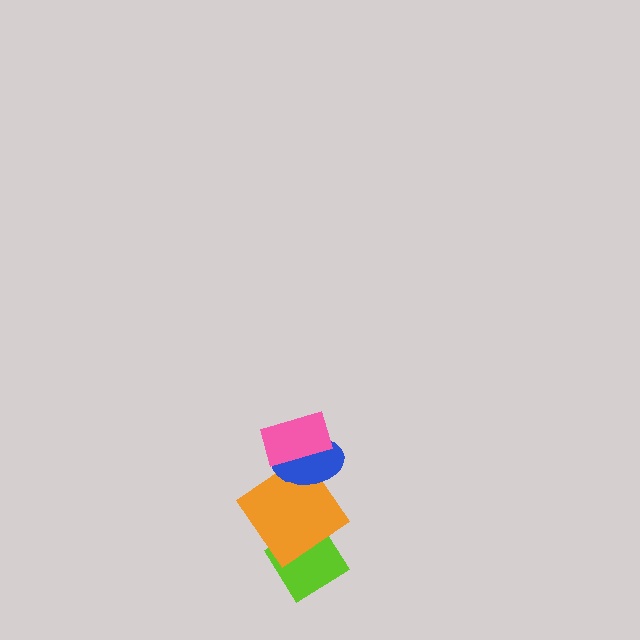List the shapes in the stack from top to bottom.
From top to bottom: the pink rectangle, the blue ellipse, the orange diamond, the lime diamond.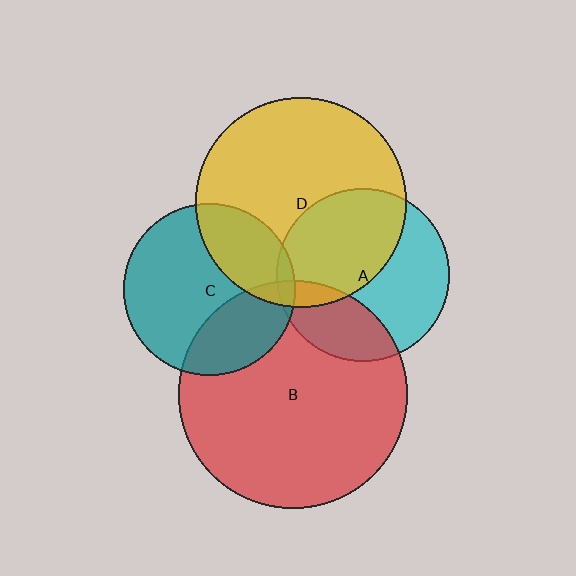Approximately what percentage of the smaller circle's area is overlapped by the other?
Approximately 30%.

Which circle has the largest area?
Circle B (red).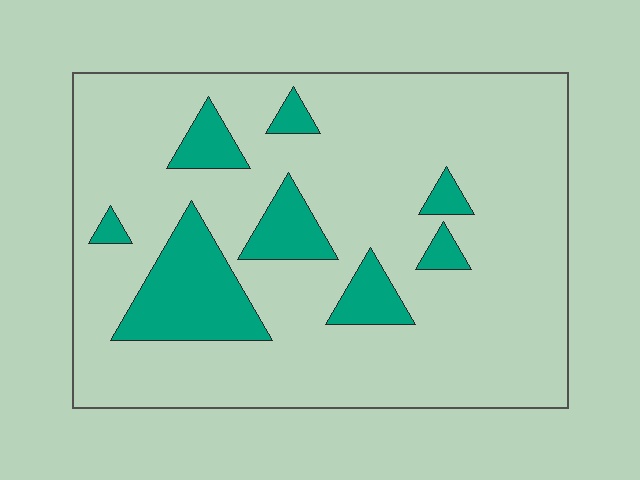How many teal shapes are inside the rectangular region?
8.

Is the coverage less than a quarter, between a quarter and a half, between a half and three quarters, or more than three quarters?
Less than a quarter.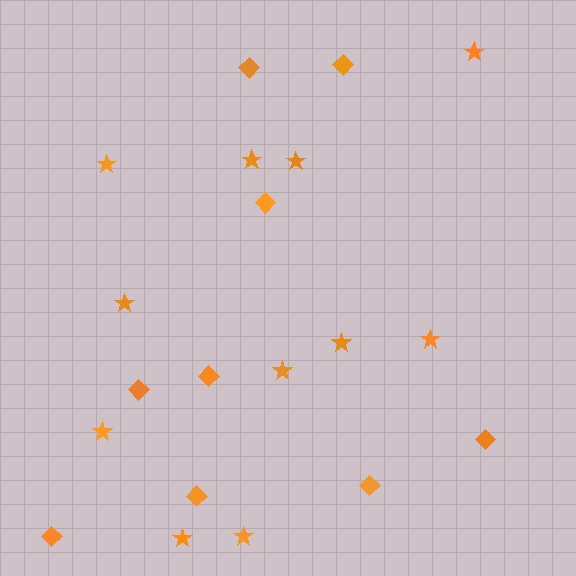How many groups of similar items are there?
There are 2 groups: one group of diamonds (9) and one group of stars (11).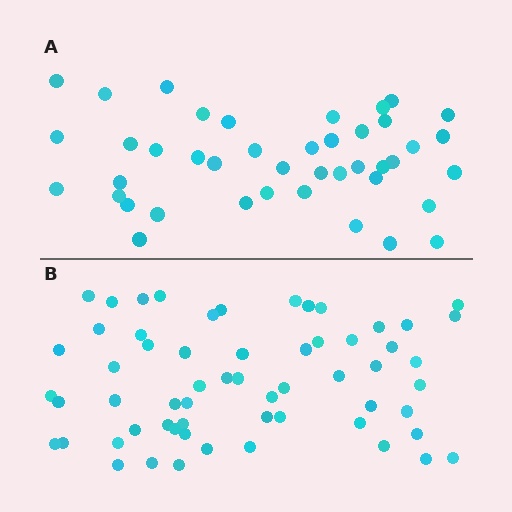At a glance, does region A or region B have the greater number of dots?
Region B (the bottom region) has more dots.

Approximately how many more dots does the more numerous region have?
Region B has approximately 20 more dots than region A.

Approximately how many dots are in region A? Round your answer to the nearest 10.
About 40 dots. (The exact count is 42, which rounds to 40.)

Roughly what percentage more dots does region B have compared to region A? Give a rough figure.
About 45% more.